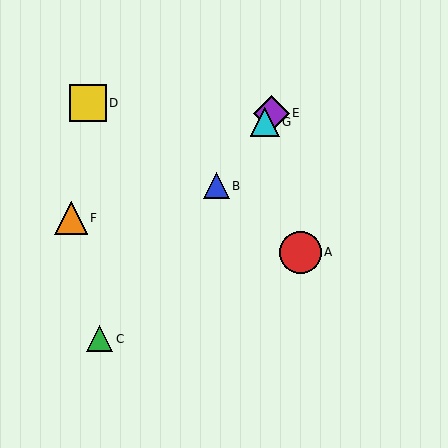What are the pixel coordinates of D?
Object D is at (88, 103).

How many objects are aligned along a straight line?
4 objects (B, C, E, G) are aligned along a straight line.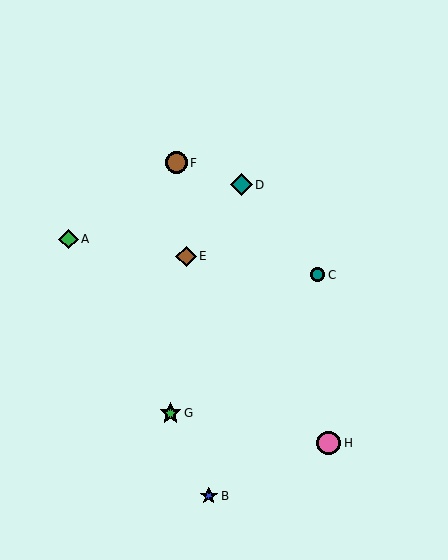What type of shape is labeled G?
Shape G is a green star.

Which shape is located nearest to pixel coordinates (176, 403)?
The green star (labeled G) at (170, 413) is nearest to that location.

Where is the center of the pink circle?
The center of the pink circle is at (329, 443).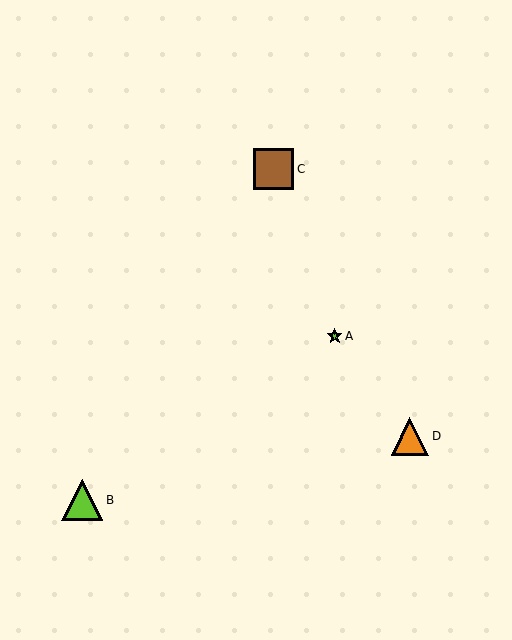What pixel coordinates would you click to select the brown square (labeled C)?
Click at (273, 169) to select the brown square C.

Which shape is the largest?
The lime triangle (labeled B) is the largest.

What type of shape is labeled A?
Shape A is a lime star.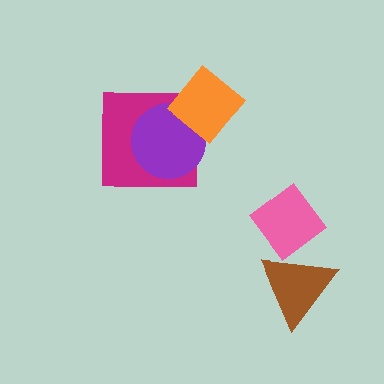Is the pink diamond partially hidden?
Yes, it is partially covered by another shape.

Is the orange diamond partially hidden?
No, no other shape covers it.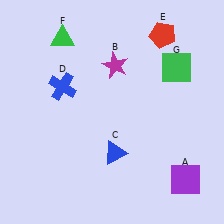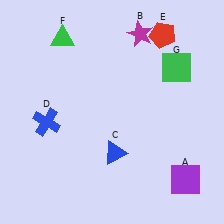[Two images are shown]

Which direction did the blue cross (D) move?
The blue cross (D) moved down.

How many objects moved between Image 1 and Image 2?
2 objects moved between the two images.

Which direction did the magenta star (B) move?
The magenta star (B) moved up.